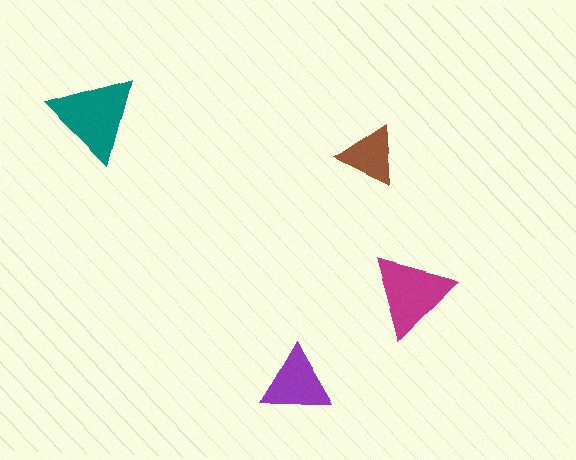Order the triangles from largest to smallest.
the teal one, the magenta one, the purple one, the brown one.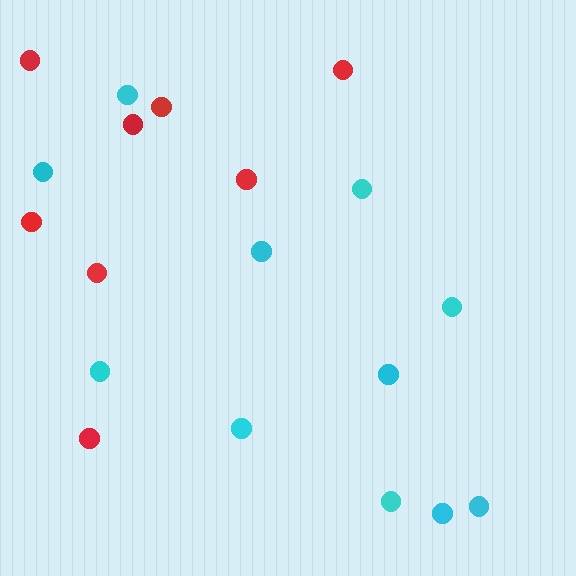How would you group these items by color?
There are 2 groups: one group of cyan circles (11) and one group of red circles (8).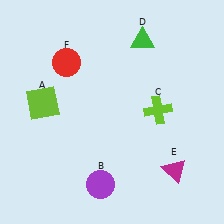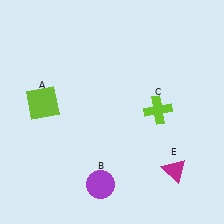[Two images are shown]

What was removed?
The green triangle (D), the red circle (F) were removed in Image 2.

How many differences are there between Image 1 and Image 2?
There are 2 differences between the two images.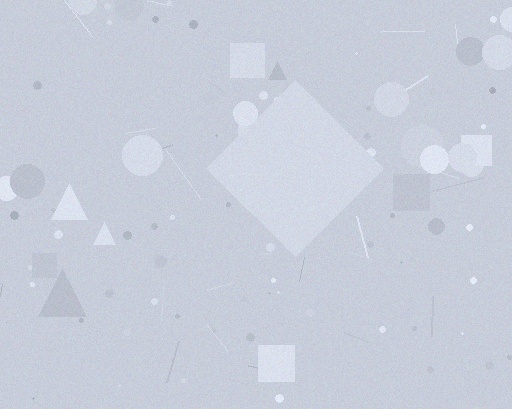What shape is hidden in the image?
A diamond is hidden in the image.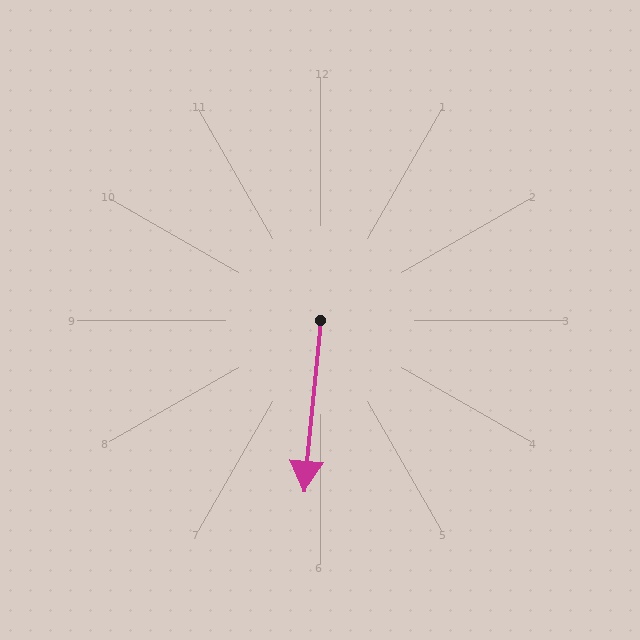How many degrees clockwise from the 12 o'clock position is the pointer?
Approximately 185 degrees.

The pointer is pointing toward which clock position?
Roughly 6 o'clock.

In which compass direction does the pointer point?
South.